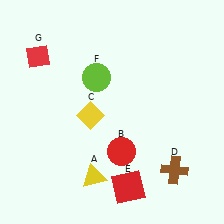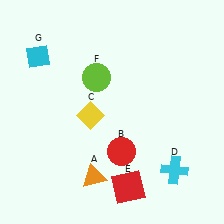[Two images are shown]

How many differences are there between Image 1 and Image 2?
There are 3 differences between the two images.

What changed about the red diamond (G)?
In Image 1, G is red. In Image 2, it changed to cyan.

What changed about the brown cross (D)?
In Image 1, D is brown. In Image 2, it changed to cyan.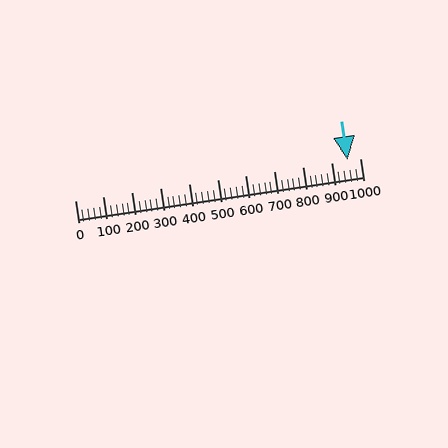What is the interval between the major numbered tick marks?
The major tick marks are spaced 100 units apart.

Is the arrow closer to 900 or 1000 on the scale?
The arrow is closer to 1000.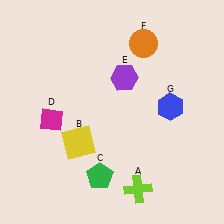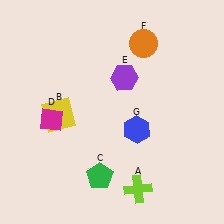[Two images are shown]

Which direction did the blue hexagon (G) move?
The blue hexagon (G) moved left.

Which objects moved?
The objects that moved are: the yellow square (B), the blue hexagon (G).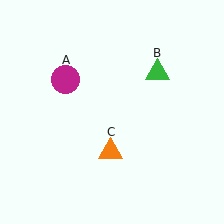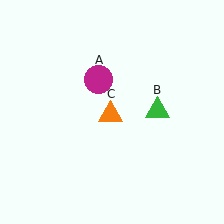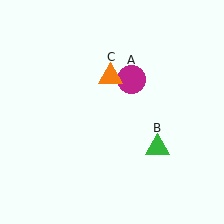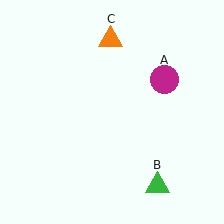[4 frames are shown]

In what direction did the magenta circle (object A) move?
The magenta circle (object A) moved right.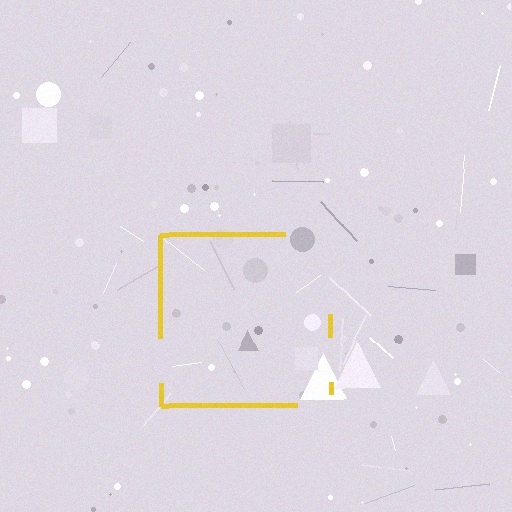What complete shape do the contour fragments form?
The contour fragments form a square.